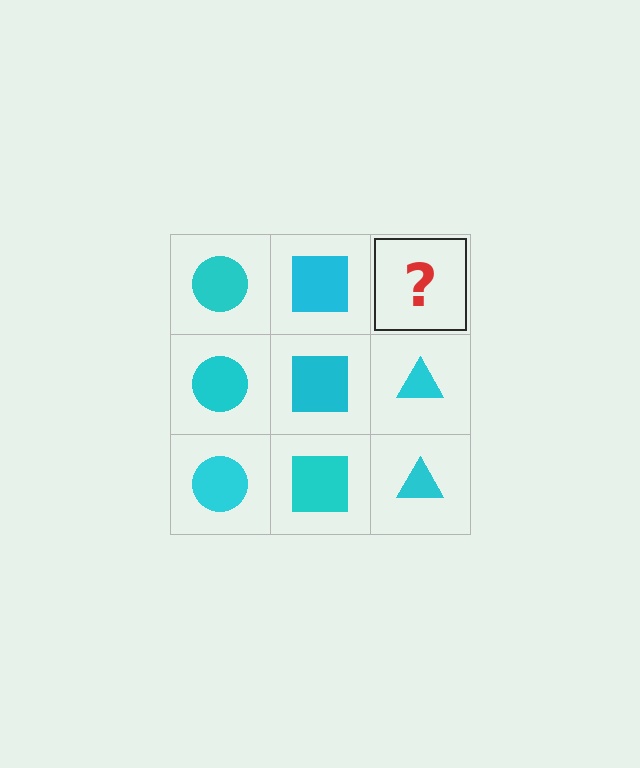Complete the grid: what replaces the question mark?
The question mark should be replaced with a cyan triangle.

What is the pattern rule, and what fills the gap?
The rule is that each column has a consistent shape. The gap should be filled with a cyan triangle.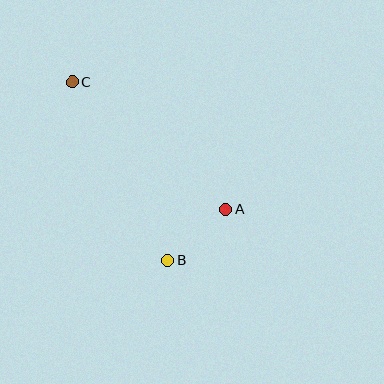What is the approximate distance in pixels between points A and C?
The distance between A and C is approximately 200 pixels.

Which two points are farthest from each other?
Points B and C are farthest from each other.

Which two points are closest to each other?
Points A and B are closest to each other.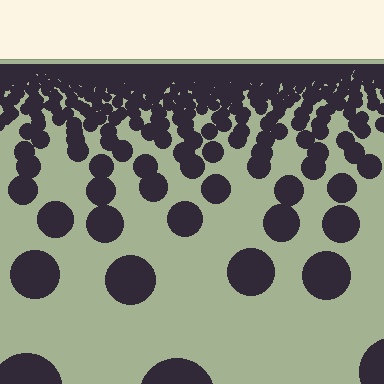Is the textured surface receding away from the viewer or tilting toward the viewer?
The surface is receding away from the viewer. Texture elements get smaller and denser toward the top.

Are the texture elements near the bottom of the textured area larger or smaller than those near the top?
Larger. Near the bottom, elements are closer to the viewer and appear at a bigger on-screen size.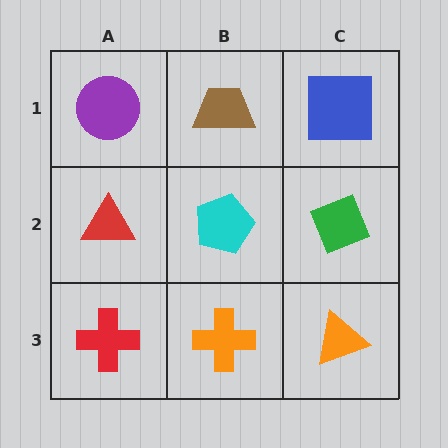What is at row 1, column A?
A purple circle.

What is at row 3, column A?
A red cross.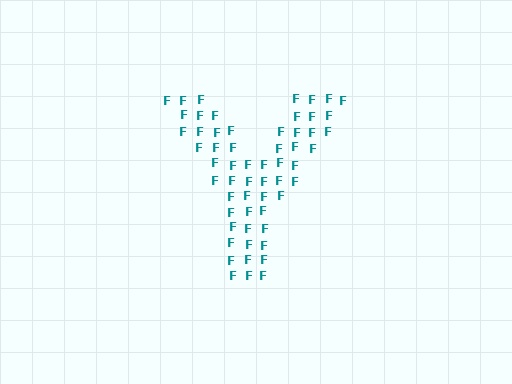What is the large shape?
The large shape is the letter Y.